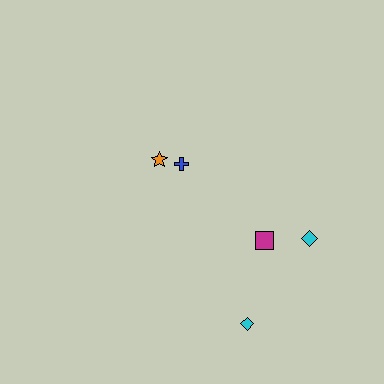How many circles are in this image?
There are no circles.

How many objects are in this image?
There are 5 objects.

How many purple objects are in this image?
There are no purple objects.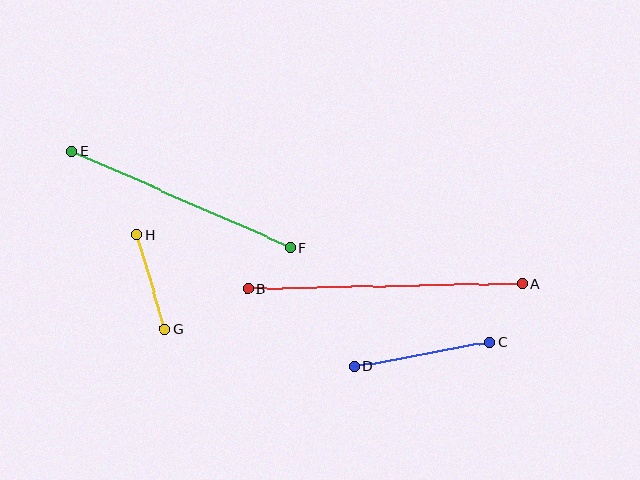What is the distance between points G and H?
The distance is approximately 98 pixels.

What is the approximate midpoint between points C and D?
The midpoint is at approximately (422, 354) pixels.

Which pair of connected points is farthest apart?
Points A and B are farthest apart.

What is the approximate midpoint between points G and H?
The midpoint is at approximately (151, 282) pixels.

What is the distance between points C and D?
The distance is approximately 138 pixels.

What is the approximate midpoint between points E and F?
The midpoint is at approximately (181, 199) pixels.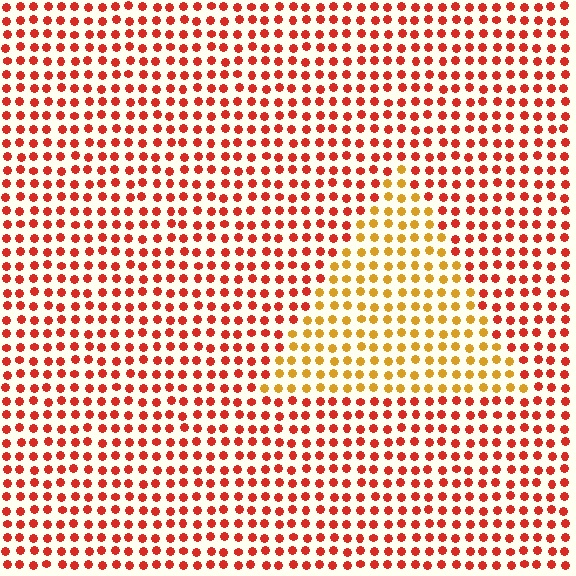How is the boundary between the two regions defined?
The boundary is defined purely by a slight shift in hue (about 39 degrees). Spacing, size, and orientation are identical on both sides.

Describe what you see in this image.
The image is filled with small red elements in a uniform arrangement. A triangle-shaped region is visible where the elements are tinted to a slightly different hue, forming a subtle color boundary.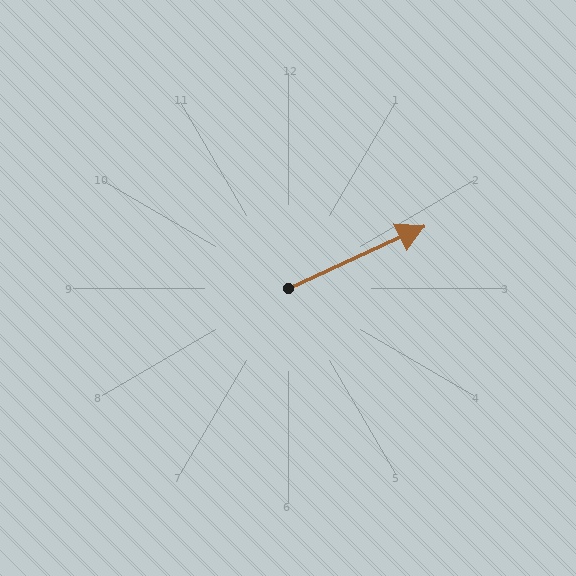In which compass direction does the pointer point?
Northeast.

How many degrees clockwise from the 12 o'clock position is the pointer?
Approximately 65 degrees.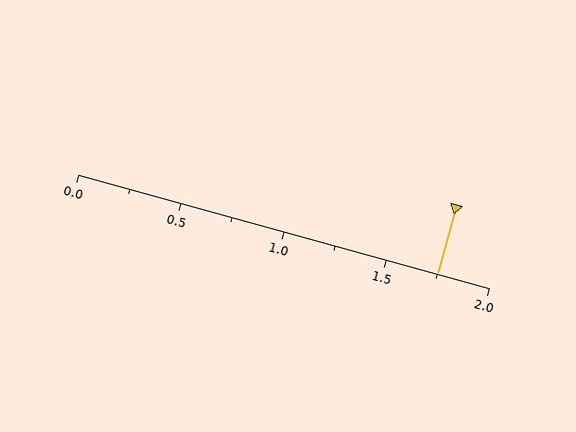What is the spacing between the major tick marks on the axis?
The major ticks are spaced 0.5 apart.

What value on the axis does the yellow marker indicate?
The marker indicates approximately 1.75.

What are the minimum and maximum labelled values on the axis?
The axis runs from 0.0 to 2.0.